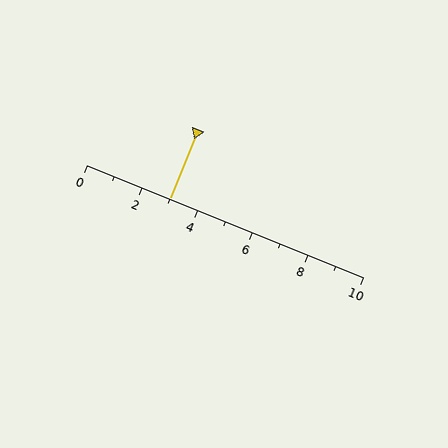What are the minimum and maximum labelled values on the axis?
The axis runs from 0 to 10.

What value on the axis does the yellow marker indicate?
The marker indicates approximately 3.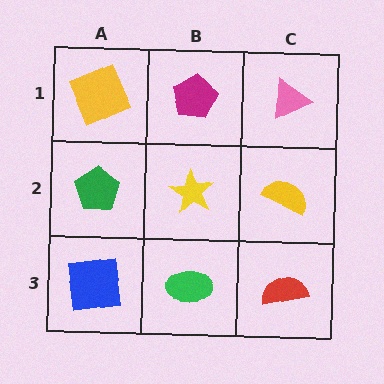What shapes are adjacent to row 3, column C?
A yellow semicircle (row 2, column C), a green ellipse (row 3, column B).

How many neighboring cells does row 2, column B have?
4.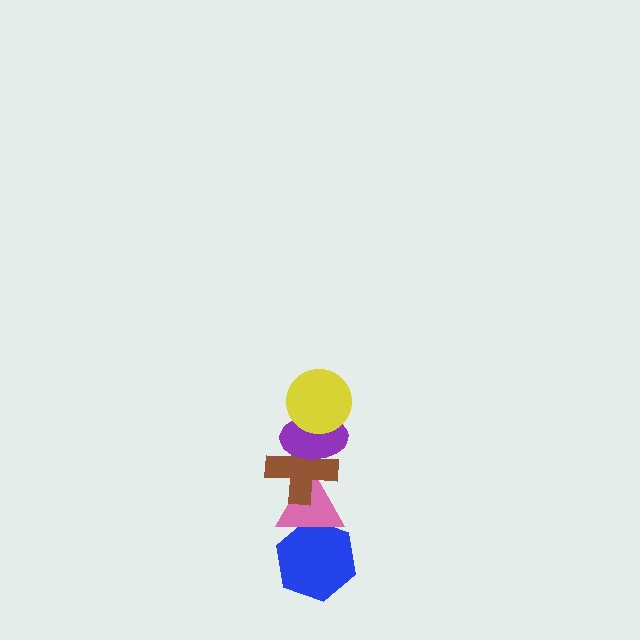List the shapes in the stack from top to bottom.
From top to bottom: the yellow circle, the purple ellipse, the brown cross, the pink triangle, the blue hexagon.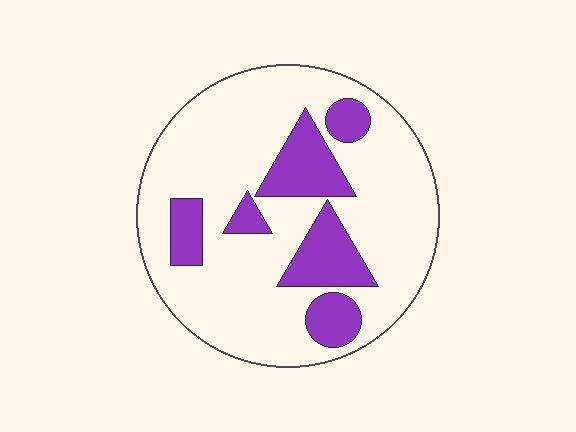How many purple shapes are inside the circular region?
6.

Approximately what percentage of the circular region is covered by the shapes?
Approximately 25%.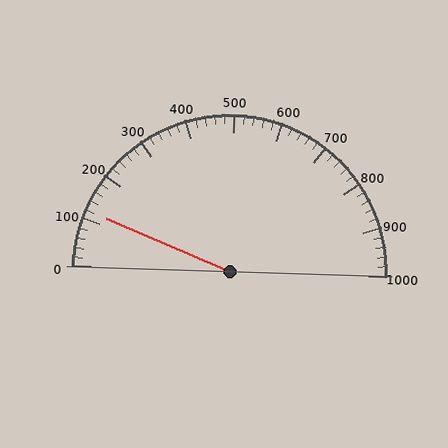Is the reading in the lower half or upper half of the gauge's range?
The reading is in the lower half of the range (0 to 1000).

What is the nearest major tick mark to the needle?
The nearest major tick mark is 100.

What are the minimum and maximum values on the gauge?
The gauge ranges from 0 to 1000.